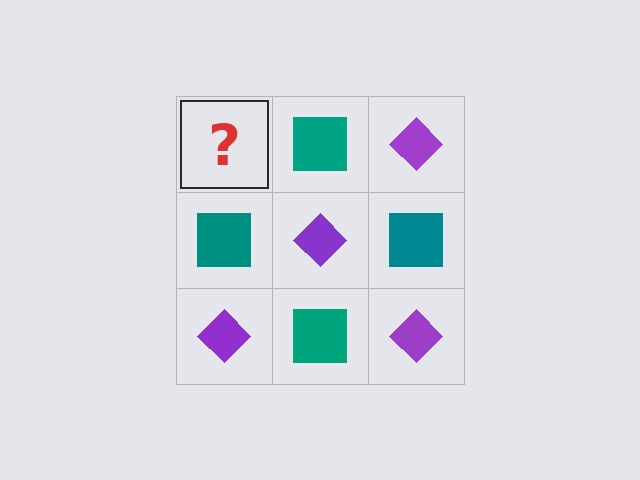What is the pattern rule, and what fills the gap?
The rule is that it alternates purple diamond and teal square in a checkerboard pattern. The gap should be filled with a purple diamond.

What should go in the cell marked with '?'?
The missing cell should contain a purple diamond.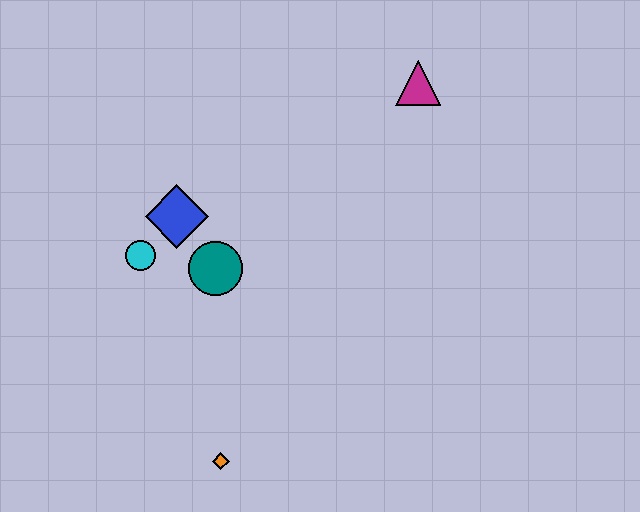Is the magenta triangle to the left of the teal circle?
No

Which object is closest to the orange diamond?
The teal circle is closest to the orange diamond.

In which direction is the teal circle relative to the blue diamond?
The teal circle is below the blue diamond.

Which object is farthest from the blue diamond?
The magenta triangle is farthest from the blue diamond.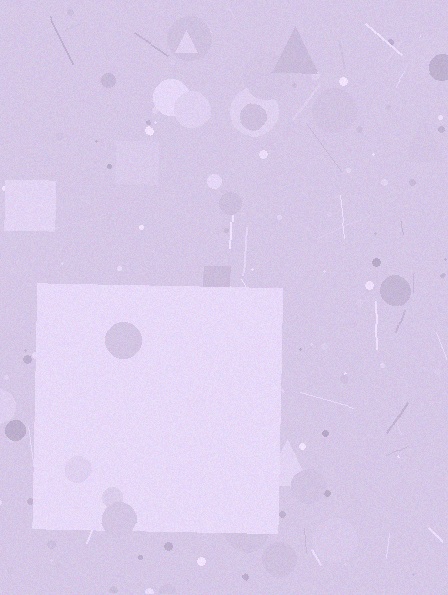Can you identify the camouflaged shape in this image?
The camouflaged shape is a square.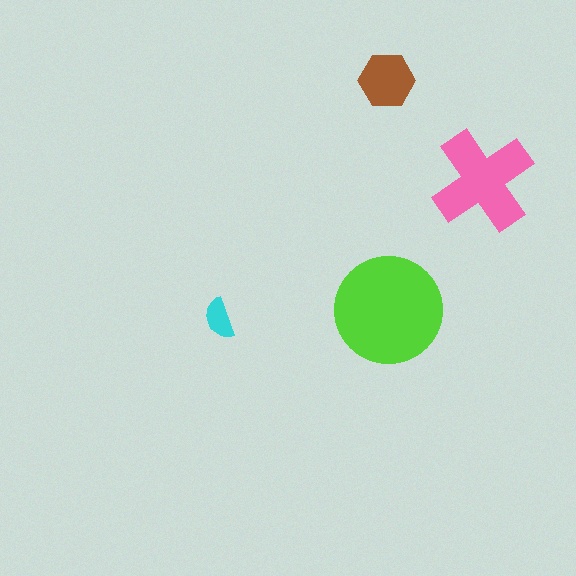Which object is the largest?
The lime circle.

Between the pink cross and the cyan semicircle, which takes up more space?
The pink cross.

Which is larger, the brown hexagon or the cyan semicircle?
The brown hexagon.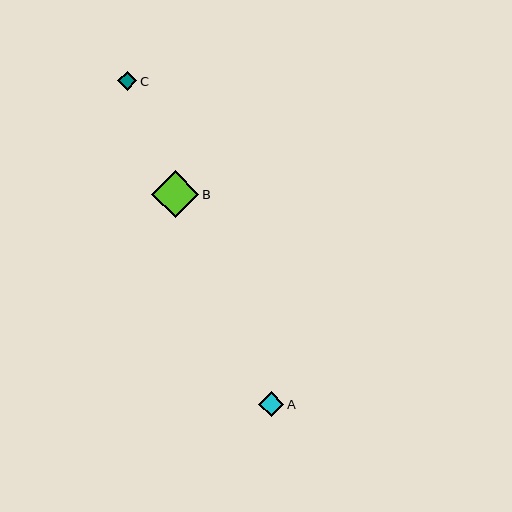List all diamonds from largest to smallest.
From largest to smallest: B, A, C.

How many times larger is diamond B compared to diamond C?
Diamond B is approximately 2.5 times the size of diamond C.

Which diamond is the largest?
Diamond B is the largest with a size of approximately 47 pixels.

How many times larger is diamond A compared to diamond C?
Diamond A is approximately 1.3 times the size of diamond C.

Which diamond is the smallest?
Diamond C is the smallest with a size of approximately 19 pixels.